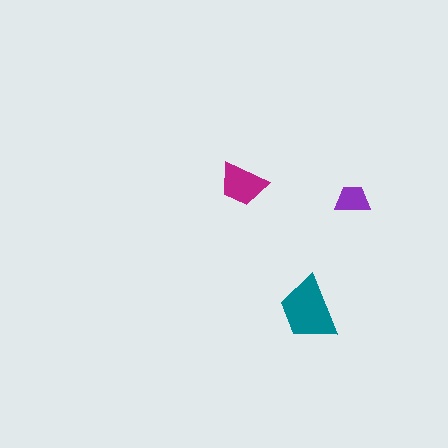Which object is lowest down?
The teal trapezoid is bottommost.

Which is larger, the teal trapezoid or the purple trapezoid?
The teal one.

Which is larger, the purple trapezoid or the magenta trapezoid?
The magenta one.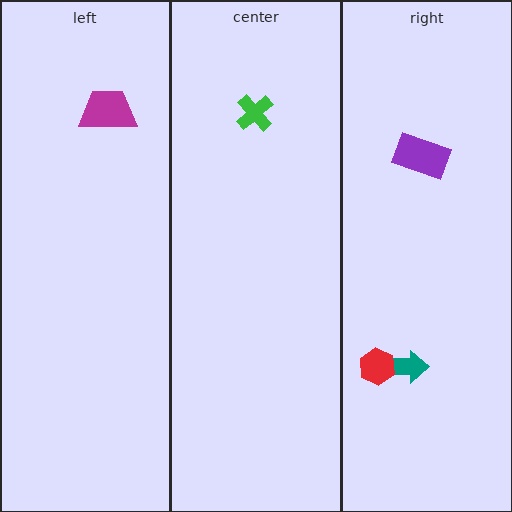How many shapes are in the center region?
1.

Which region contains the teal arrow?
The right region.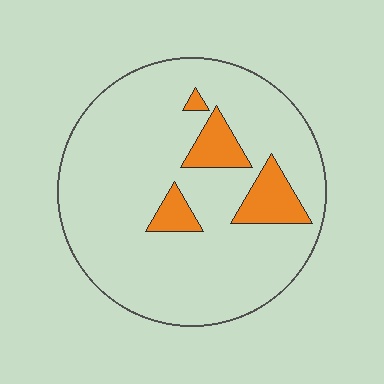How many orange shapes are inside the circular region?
4.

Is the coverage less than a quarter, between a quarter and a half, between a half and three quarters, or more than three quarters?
Less than a quarter.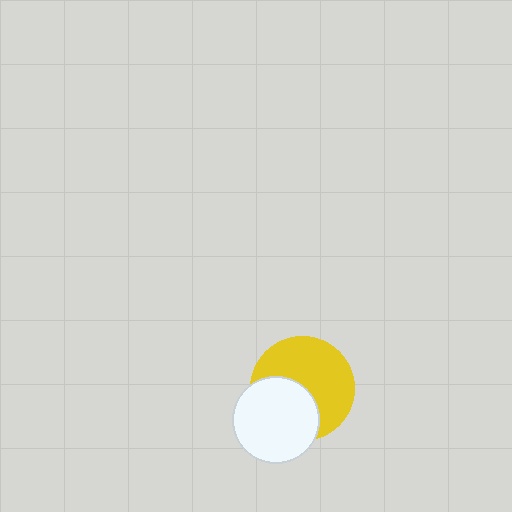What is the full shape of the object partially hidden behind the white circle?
The partially hidden object is a yellow circle.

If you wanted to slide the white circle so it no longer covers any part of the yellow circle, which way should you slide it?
Slide it toward the lower-left — that is the most direct way to separate the two shapes.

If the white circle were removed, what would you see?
You would see the complete yellow circle.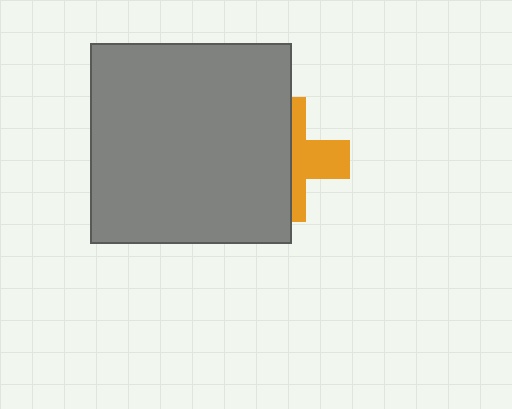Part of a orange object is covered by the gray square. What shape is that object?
It is a cross.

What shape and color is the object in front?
The object in front is a gray square.